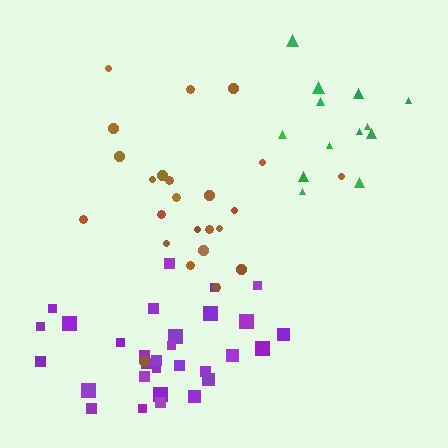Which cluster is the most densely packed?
Purple.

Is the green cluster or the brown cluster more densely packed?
Green.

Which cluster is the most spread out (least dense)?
Brown.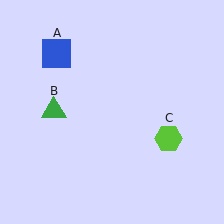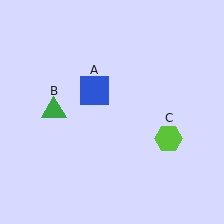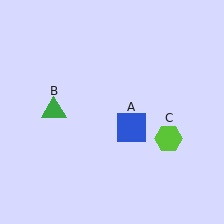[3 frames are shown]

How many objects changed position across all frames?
1 object changed position: blue square (object A).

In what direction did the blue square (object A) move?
The blue square (object A) moved down and to the right.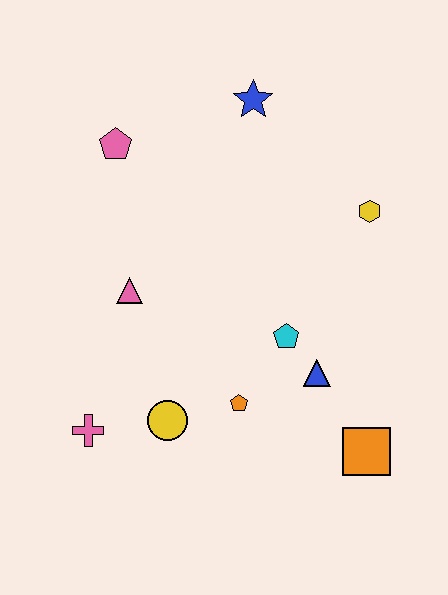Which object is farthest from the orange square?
The pink pentagon is farthest from the orange square.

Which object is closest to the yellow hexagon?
The cyan pentagon is closest to the yellow hexagon.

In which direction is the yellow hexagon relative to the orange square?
The yellow hexagon is above the orange square.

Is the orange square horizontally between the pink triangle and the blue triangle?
No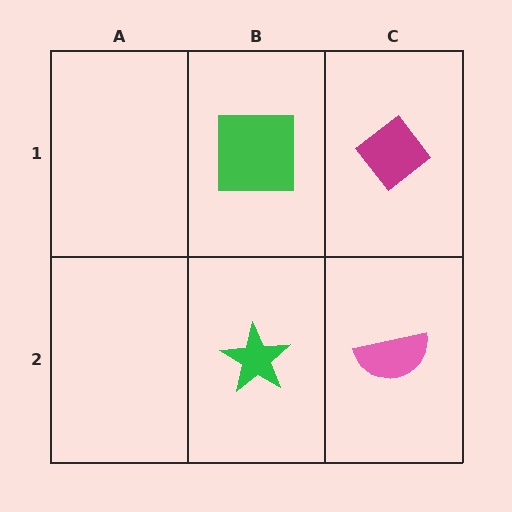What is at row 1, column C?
A magenta diamond.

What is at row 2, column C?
A pink semicircle.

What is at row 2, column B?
A green star.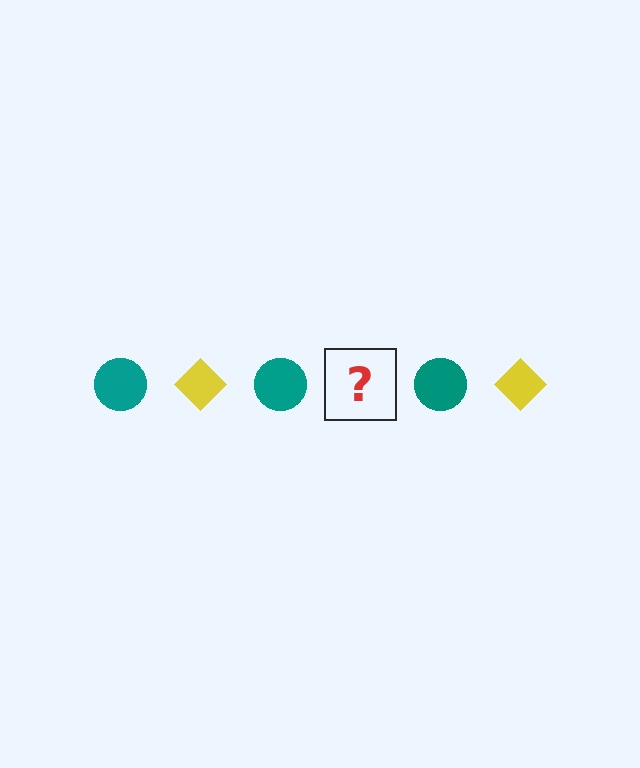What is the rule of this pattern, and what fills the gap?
The rule is that the pattern alternates between teal circle and yellow diamond. The gap should be filled with a yellow diamond.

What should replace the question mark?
The question mark should be replaced with a yellow diamond.